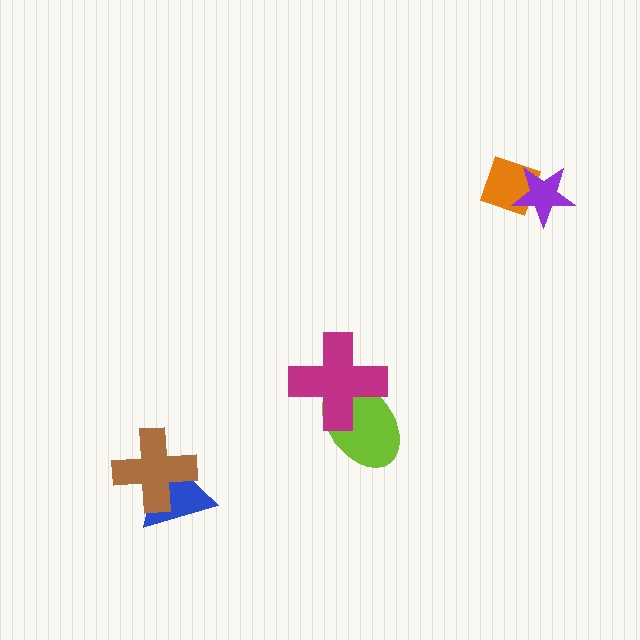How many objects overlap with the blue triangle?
1 object overlaps with the blue triangle.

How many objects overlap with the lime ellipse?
1 object overlaps with the lime ellipse.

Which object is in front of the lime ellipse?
The magenta cross is in front of the lime ellipse.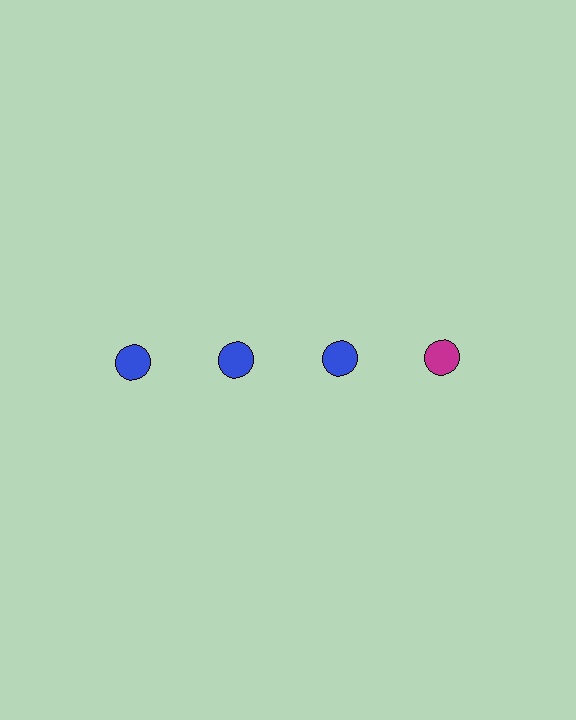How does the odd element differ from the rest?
It has a different color: magenta instead of blue.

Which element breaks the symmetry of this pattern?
The magenta circle in the top row, second from right column breaks the symmetry. All other shapes are blue circles.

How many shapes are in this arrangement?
There are 4 shapes arranged in a grid pattern.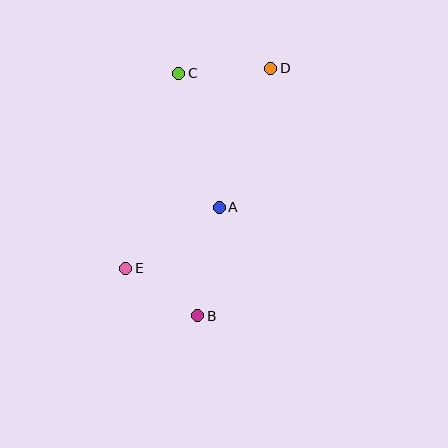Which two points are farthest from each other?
Points B and D are farthest from each other.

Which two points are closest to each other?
Points B and E are closest to each other.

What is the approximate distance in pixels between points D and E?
The distance between D and E is approximately 247 pixels.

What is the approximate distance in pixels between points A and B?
The distance between A and B is approximately 111 pixels.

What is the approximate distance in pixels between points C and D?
The distance between C and D is approximately 92 pixels.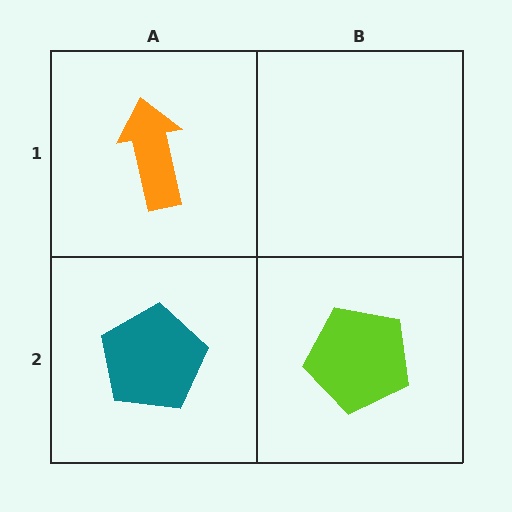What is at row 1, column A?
An orange arrow.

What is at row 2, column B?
A lime pentagon.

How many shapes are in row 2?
2 shapes.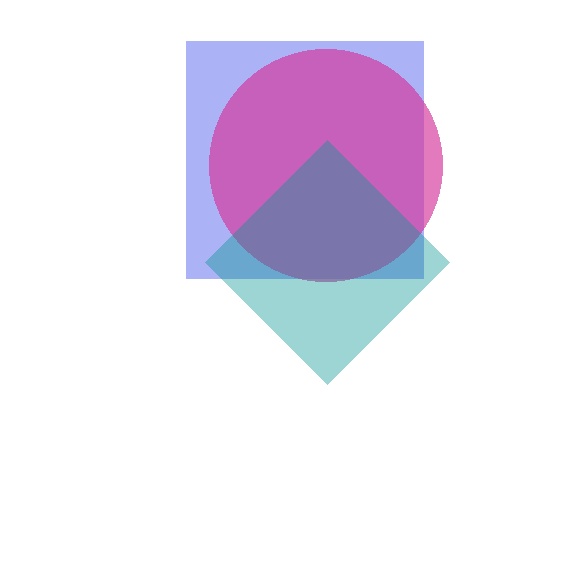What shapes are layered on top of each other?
The layered shapes are: a blue square, a magenta circle, a teal diamond.